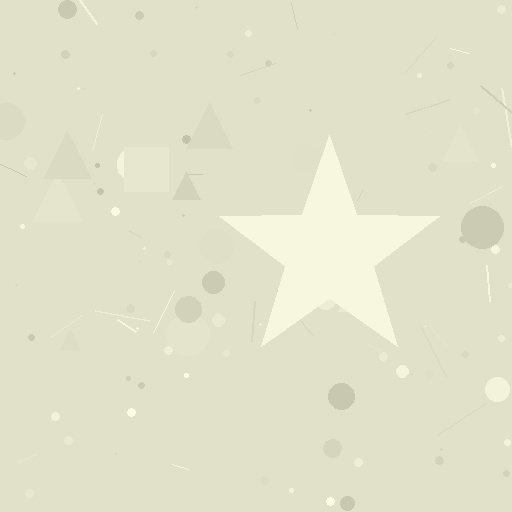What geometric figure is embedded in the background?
A star is embedded in the background.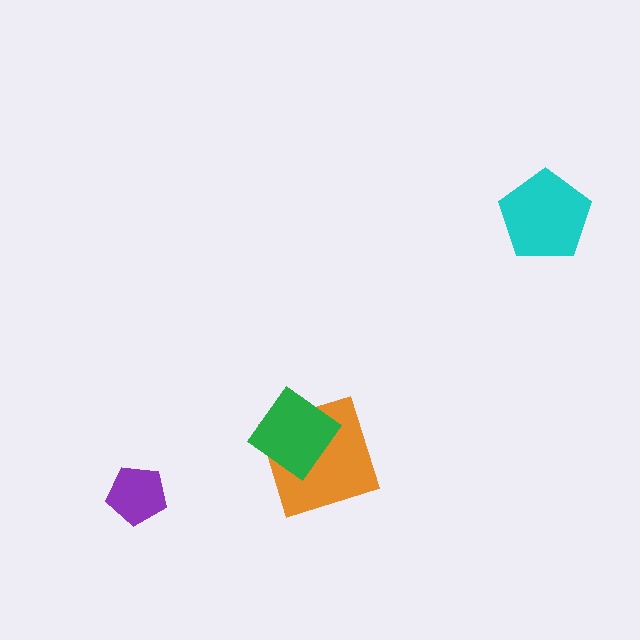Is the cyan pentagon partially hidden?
No, no other shape covers it.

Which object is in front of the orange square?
The green diamond is in front of the orange square.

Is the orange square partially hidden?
Yes, it is partially covered by another shape.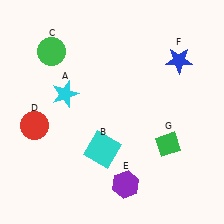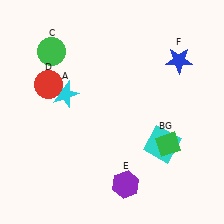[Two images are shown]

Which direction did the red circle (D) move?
The red circle (D) moved up.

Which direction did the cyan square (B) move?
The cyan square (B) moved right.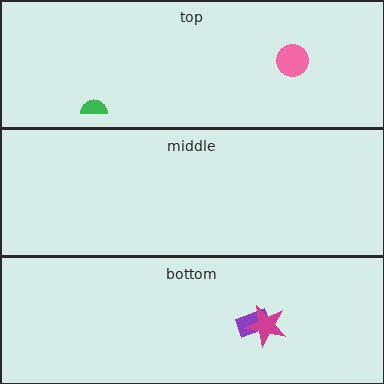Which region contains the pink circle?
The top region.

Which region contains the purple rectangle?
The bottom region.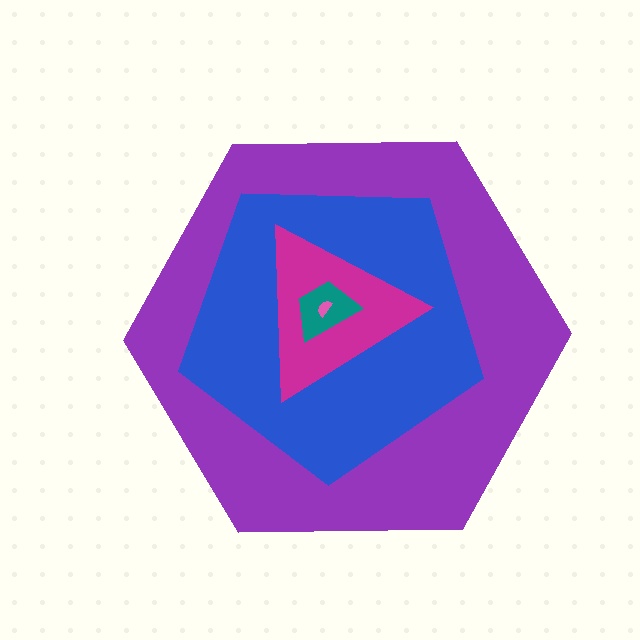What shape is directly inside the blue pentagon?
The magenta triangle.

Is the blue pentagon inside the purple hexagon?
Yes.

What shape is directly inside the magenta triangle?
The teal trapezoid.